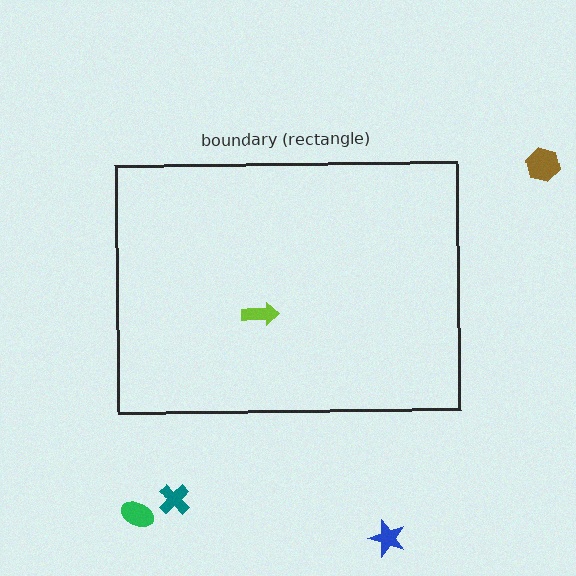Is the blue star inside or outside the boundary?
Outside.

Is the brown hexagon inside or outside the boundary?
Outside.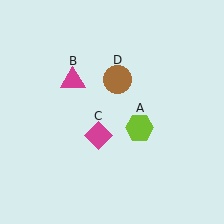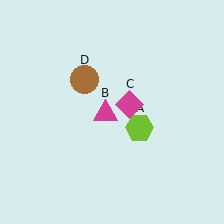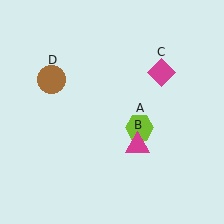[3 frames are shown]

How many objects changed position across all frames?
3 objects changed position: magenta triangle (object B), magenta diamond (object C), brown circle (object D).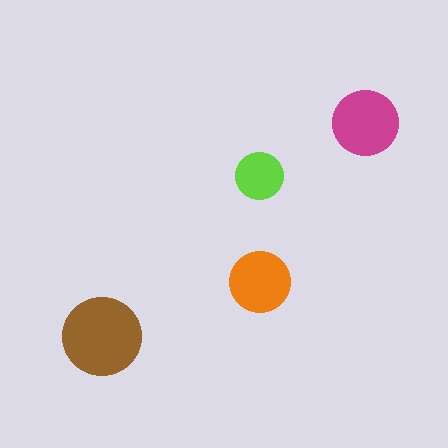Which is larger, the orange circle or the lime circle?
The orange one.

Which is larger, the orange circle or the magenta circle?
The magenta one.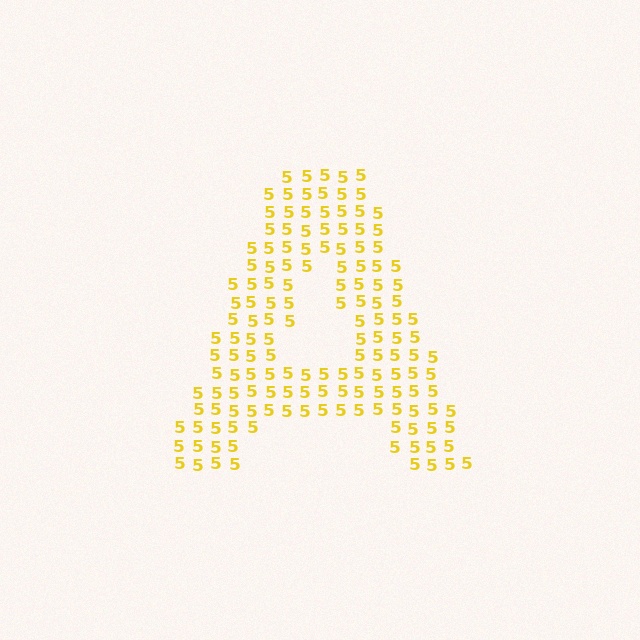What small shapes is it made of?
It is made of small digit 5's.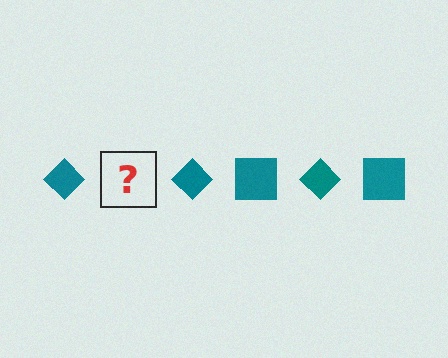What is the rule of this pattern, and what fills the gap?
The rule is that the pattern cycles through diamond, square shapes in teal. The gap should be filled with a teal square.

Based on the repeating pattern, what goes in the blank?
The blank should be a teal square.